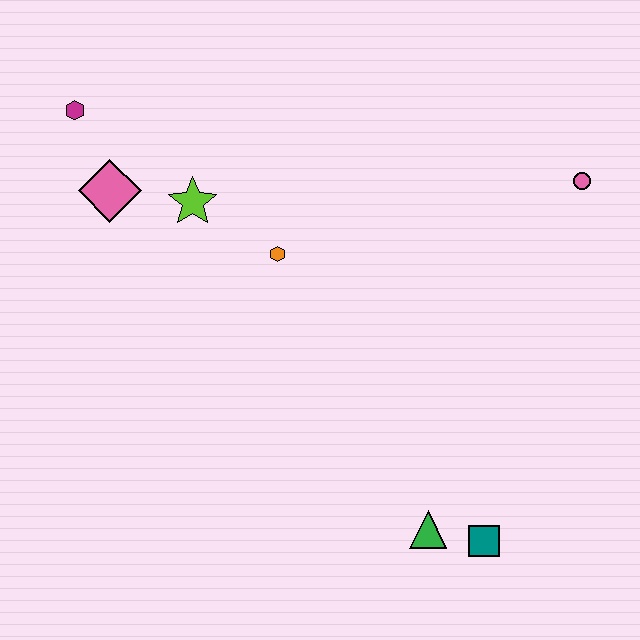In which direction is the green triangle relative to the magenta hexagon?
The green triangle is below the magenta hexagon.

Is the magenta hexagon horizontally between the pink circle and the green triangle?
No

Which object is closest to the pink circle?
The orange hexagon is closest to the pink circle.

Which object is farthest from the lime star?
The teal square is farthest from the lime star.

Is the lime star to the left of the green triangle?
Yes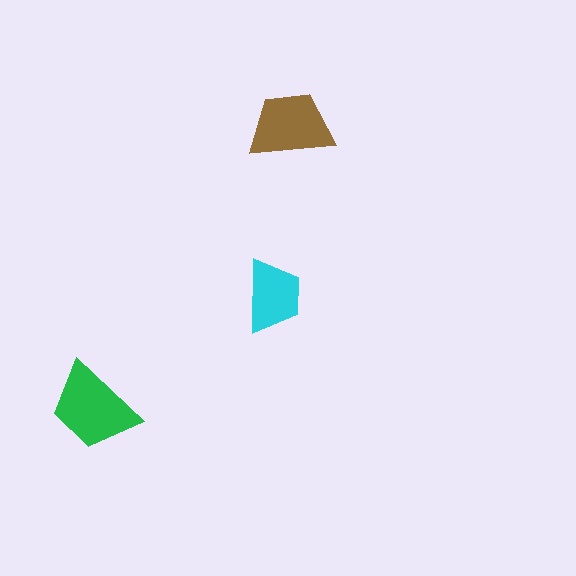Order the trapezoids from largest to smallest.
the green one, the brown one, the cyan one.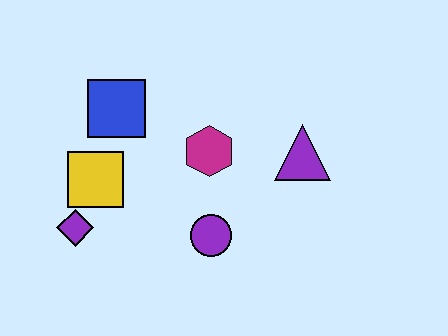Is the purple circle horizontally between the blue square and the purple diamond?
No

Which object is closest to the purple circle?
The magenta hexagon is closest to the purple circle.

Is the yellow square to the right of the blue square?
No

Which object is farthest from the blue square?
The purple triangle is farthest from the blue square.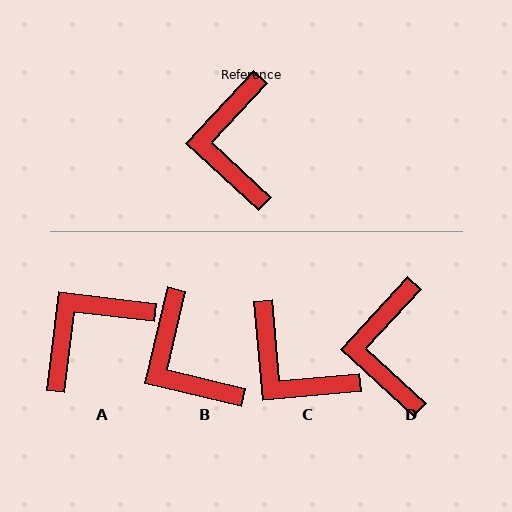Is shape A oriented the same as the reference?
No, it is off by about 54 degrees.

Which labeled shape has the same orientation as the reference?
D.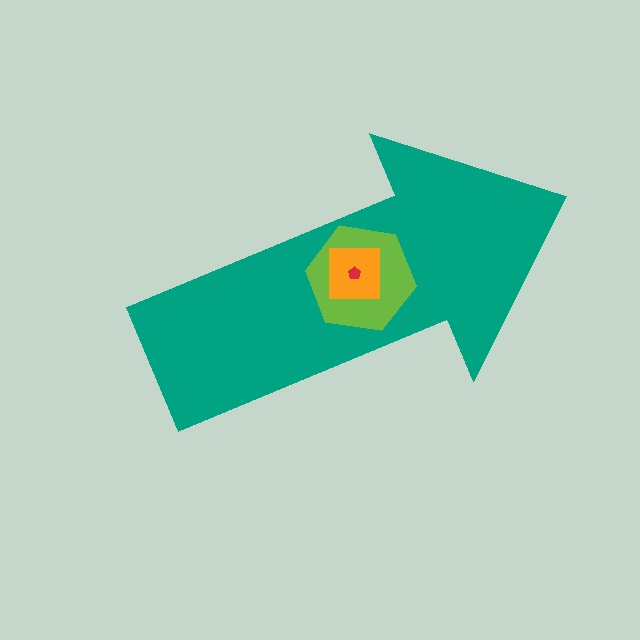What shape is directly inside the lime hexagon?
The orange square.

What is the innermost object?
The red pentagon.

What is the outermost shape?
The teal arrow.